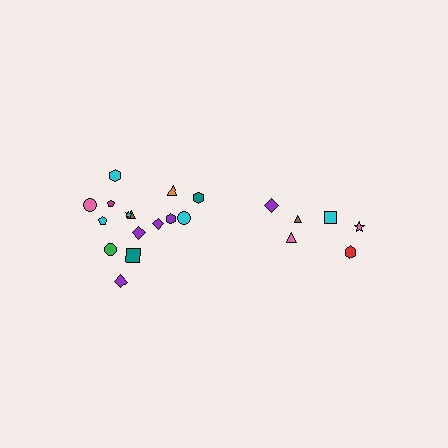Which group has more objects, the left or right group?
The left group.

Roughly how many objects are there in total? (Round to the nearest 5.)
Roughly 20 objects in total.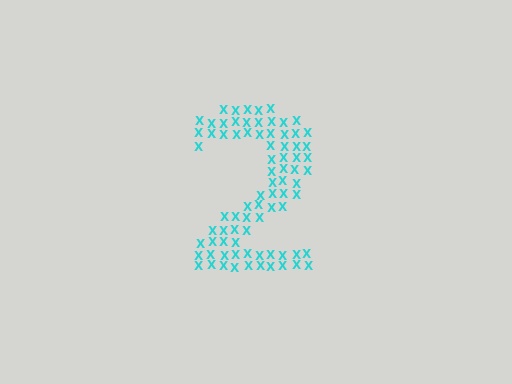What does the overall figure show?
The overall figure shows the digit 2.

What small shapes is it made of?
It is made of small letter X's.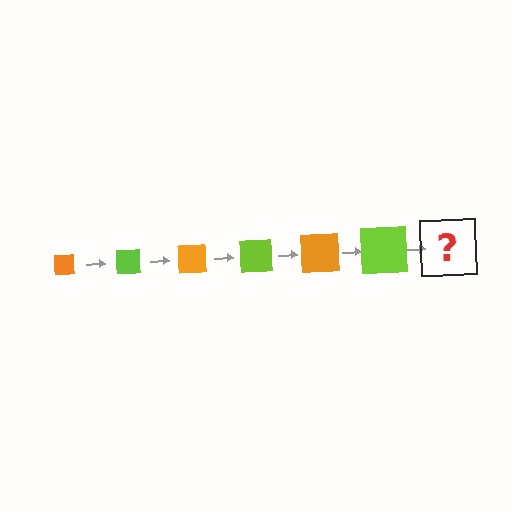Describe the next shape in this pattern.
It should be an orange square, larger than the previous one.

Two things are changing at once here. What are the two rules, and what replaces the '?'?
The two rules are that the square grows larger each step and the color cycles through orange and lime. The '?' should be an orange square, larger than the previous one.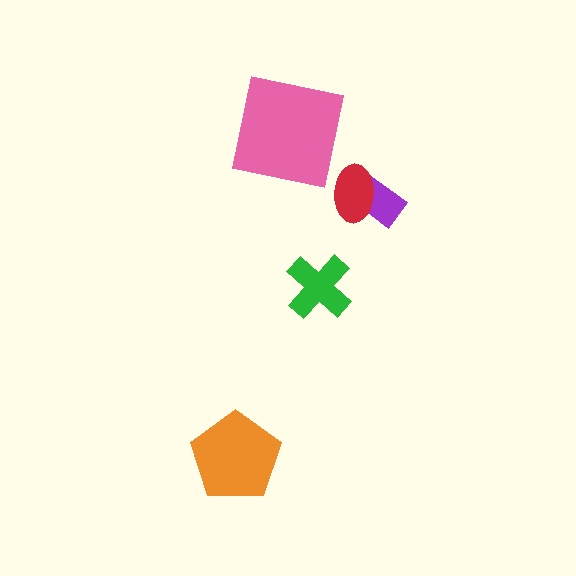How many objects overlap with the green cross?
0 objects overlap with the green cross.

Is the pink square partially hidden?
No, no other shape covers it.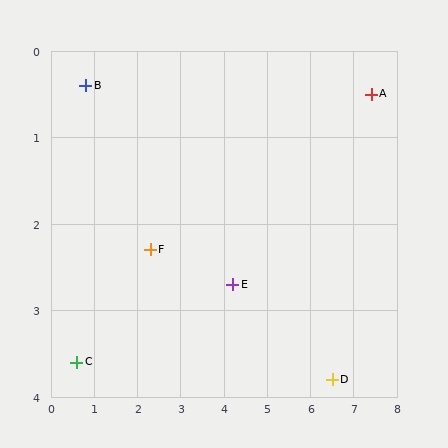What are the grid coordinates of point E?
Point E is at approximately (4.2, 2.7).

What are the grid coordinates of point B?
Point B is at approximately (0.8, 0.4).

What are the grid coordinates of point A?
Point A is at approximately (7.4, 0.5).